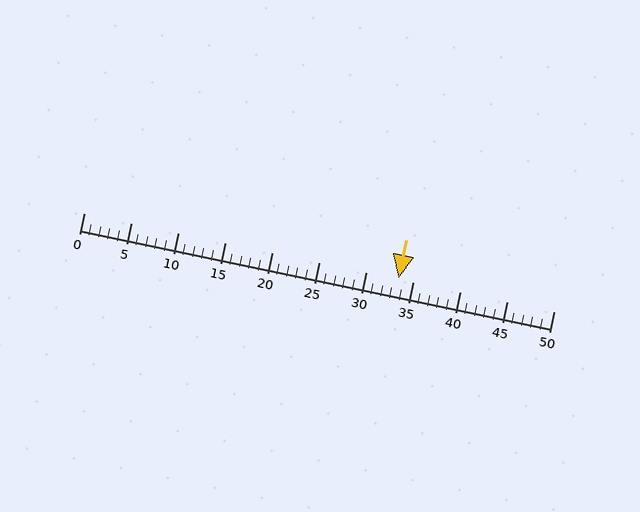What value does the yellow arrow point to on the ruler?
The yellow arrow points to approximately 34.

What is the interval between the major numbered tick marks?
The major tick marks are spaced 5 units apart.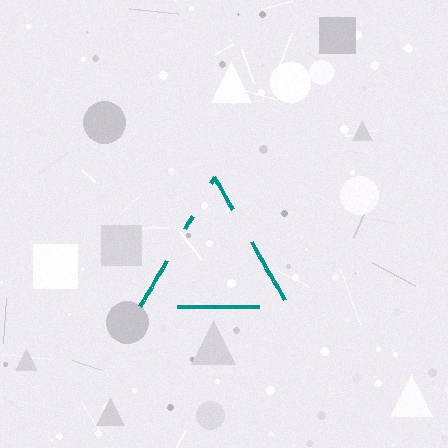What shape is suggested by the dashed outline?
The dashed outline suggests a triangle.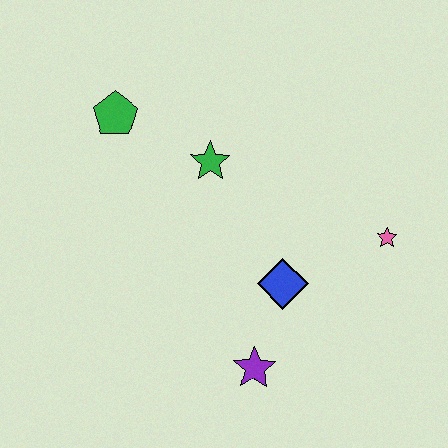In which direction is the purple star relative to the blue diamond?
The purple star is below the blue diamond.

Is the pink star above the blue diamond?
Yes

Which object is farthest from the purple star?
The green pentagon is farthest from the purple star.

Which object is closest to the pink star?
The blue diamond is closest to the pink star.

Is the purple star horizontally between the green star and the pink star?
Yes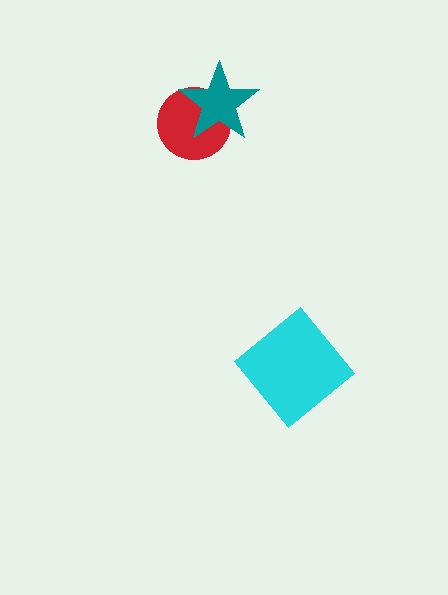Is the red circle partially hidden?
Yes, it is partially covered by another shape.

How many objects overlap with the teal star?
1 object overlaps with the teal star.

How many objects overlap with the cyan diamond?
0 objects overlap with the cyan diamond.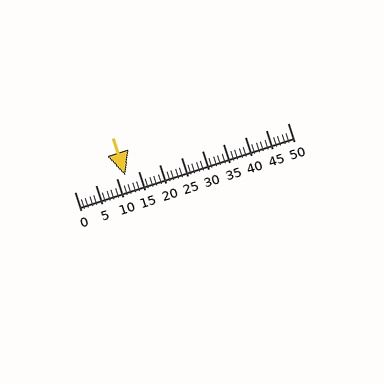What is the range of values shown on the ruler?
The ruler shows values from 0 to 50.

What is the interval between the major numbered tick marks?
The major tick marks are spaced 5 units apart.